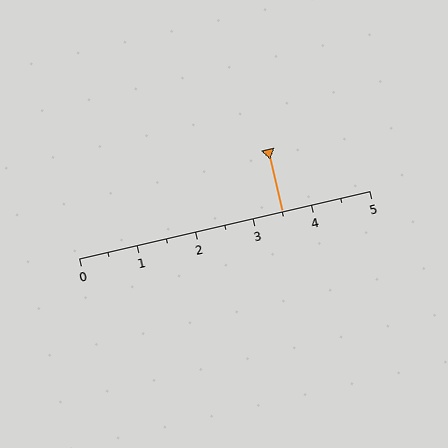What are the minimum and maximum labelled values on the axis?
The axis runs from 0 to 5.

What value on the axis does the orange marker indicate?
The marker indicates approximately 3.5.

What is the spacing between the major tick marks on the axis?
The major ticks are spaced 1 apart.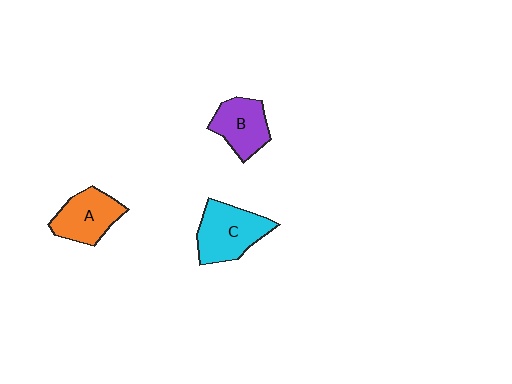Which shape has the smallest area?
Shape B (purple).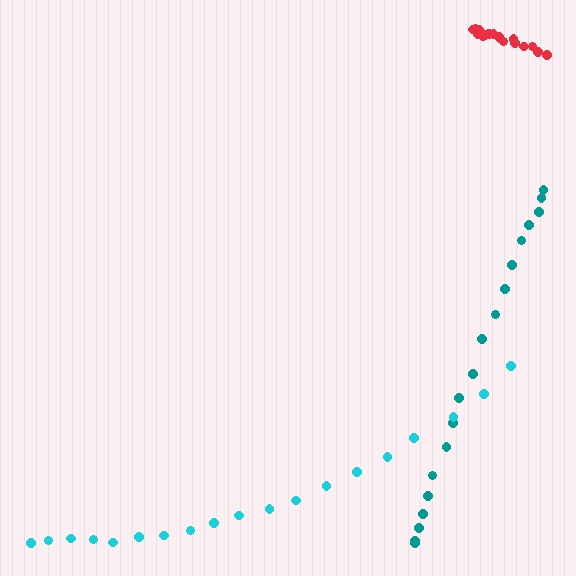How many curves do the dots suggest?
There are 3 distinct paths.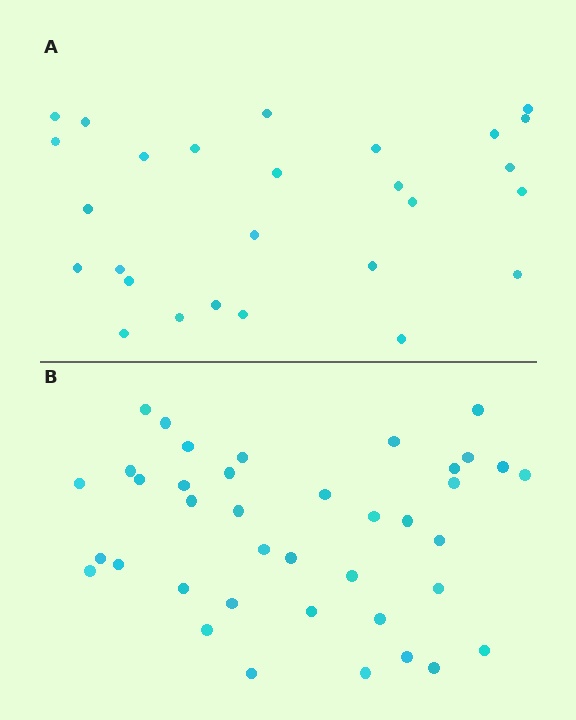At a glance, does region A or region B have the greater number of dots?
Region B (the bottom region) has more dots.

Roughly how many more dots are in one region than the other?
Region B has roughly 12 or so more dots than region A.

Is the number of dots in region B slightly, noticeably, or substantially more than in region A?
Region B has noticeably more, but not dramatically so. The ratio is roughly 1.4 to 1.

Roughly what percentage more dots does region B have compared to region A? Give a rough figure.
About 45% more.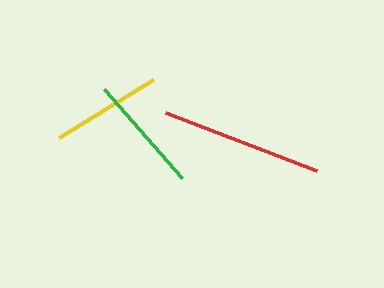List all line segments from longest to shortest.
From longest to shortest: red, green, yellow.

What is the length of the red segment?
The red segment is approximately 162 pixels long.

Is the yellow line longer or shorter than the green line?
The green line is longer than the yellow line.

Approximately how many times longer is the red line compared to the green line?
The red line is approximately 1.4 times the length of the green line.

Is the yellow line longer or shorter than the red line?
The red line is longer than the yellow line.